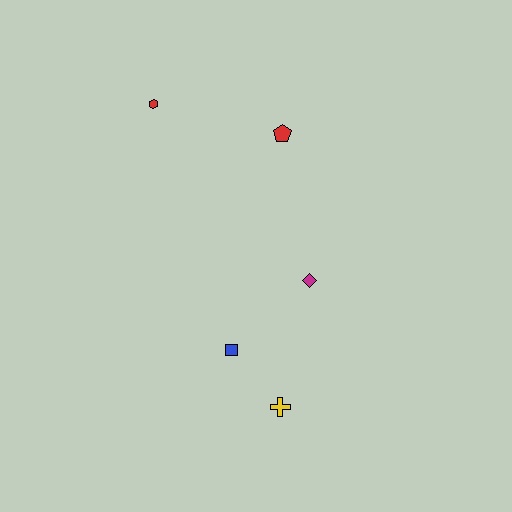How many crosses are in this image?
There is 1 cross.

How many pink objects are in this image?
There are no pink objects.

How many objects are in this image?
There are 5 objects.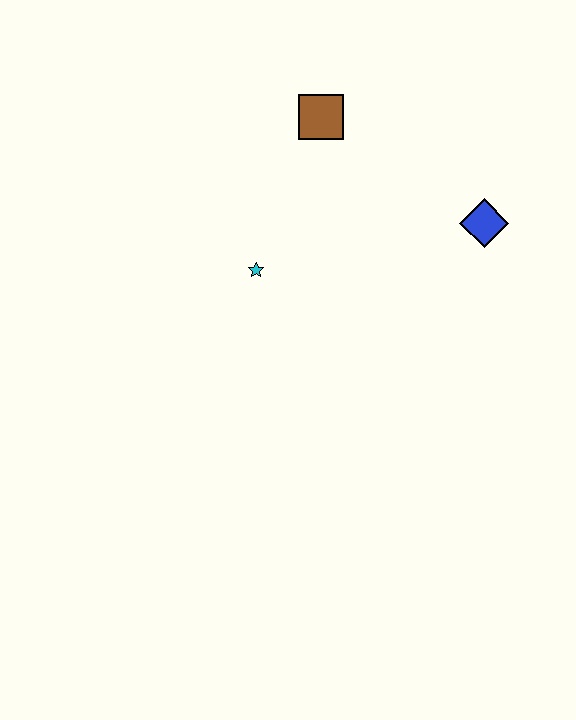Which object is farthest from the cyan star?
The blue diamond is farthest from the cyan star.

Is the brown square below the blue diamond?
No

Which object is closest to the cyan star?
The brown square is closest to the cyan star.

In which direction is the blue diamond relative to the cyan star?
The blue diamond is to the right of the cyan star.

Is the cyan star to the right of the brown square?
No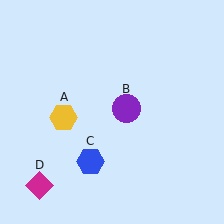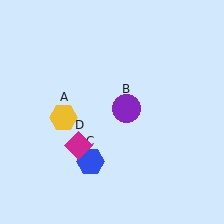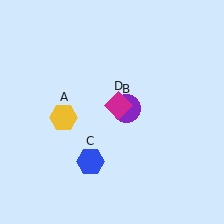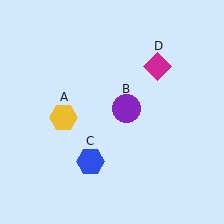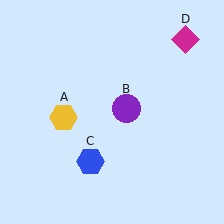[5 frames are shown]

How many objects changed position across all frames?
1 object changed position: magenta diamond (object D).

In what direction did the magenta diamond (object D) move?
The magenta diamond (object D) moved up and to the right.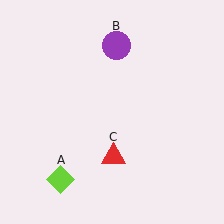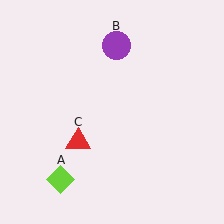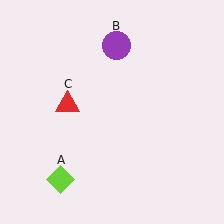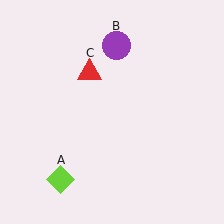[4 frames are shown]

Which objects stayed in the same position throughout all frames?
Lime diamond (object A) and purple circle (object B) remained stationary.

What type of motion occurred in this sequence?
The red triangle (object C) rotated clockwise around the center of the scene.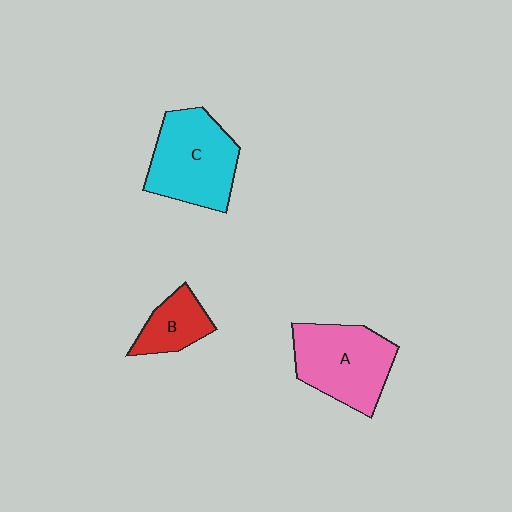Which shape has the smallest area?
Shape B (red).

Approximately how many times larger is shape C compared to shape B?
Approximately 2.1 times.